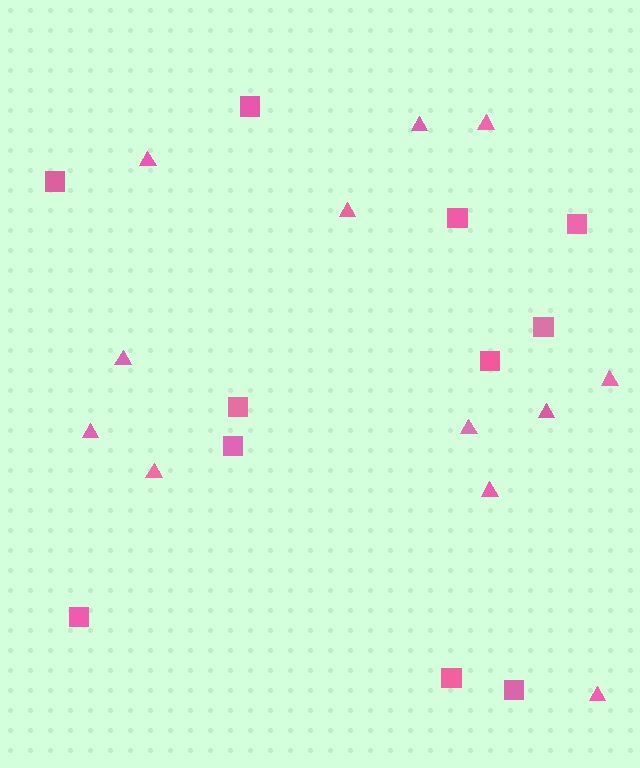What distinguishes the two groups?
There are 2 groups: one group of squares (11) and one group of triangles (12).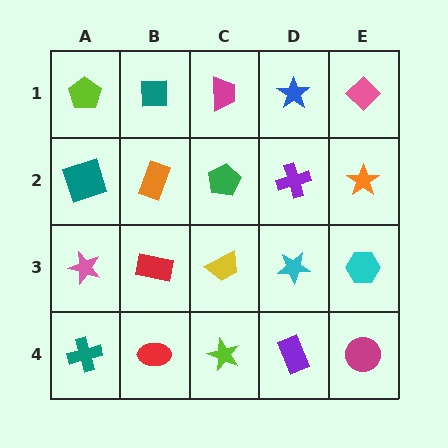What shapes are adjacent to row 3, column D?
A purple cross (row 2, column D), a purple rectangle (row 4, column D), a yellow trapezoid (row 3, column C), a cyan hexagon (row 3, column E).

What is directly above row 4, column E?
A cyan hexagon.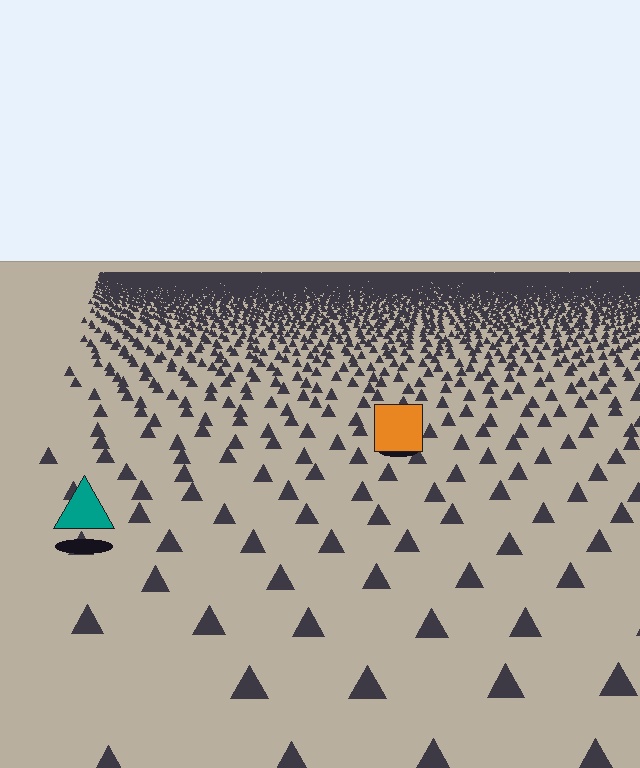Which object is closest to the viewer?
The teal triangle is closest. The texture marks near it are larger and more spread out.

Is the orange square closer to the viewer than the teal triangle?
No. The teal triangle is closer — you can tell from the texture gradient: the ground texture is coarser near it.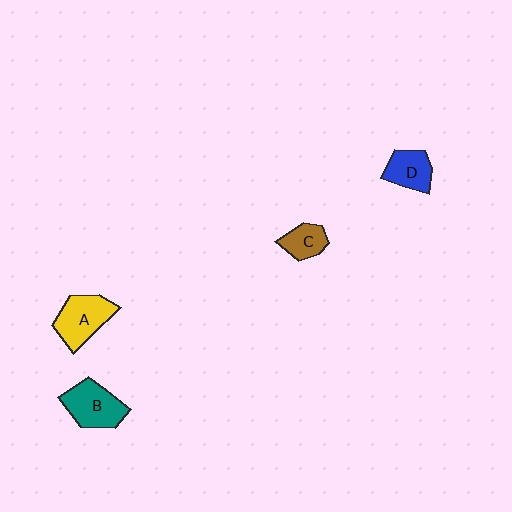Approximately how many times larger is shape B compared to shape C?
Approximately 1.7 times.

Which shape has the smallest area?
Shape C (brown).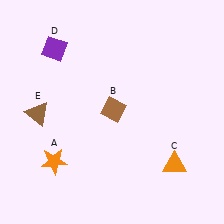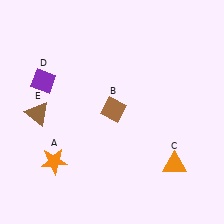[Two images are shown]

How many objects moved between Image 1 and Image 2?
1 object moved between the two images.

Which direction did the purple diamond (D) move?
The purple diamond (D) moved down.